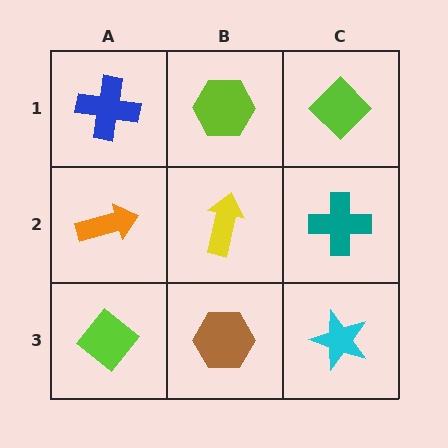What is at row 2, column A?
An orange arrow.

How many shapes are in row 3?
3 shapes.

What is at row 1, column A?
A blue cross.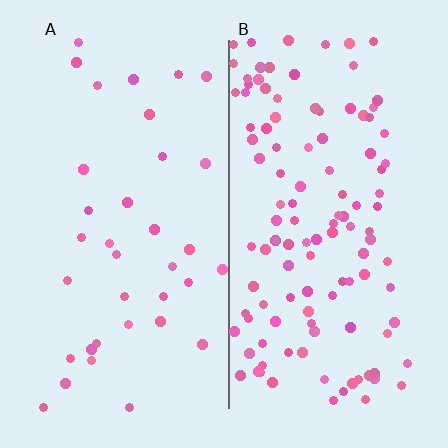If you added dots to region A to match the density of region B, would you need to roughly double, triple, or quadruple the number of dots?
Approximately triple.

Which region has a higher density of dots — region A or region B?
B (the right).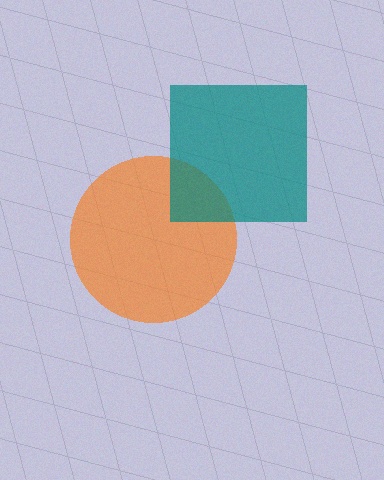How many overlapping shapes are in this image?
There are 2 overlapping shapes in the image.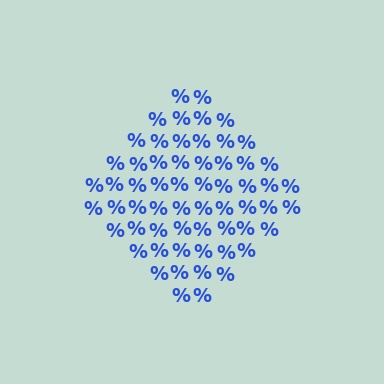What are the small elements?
The small elements are percent signs.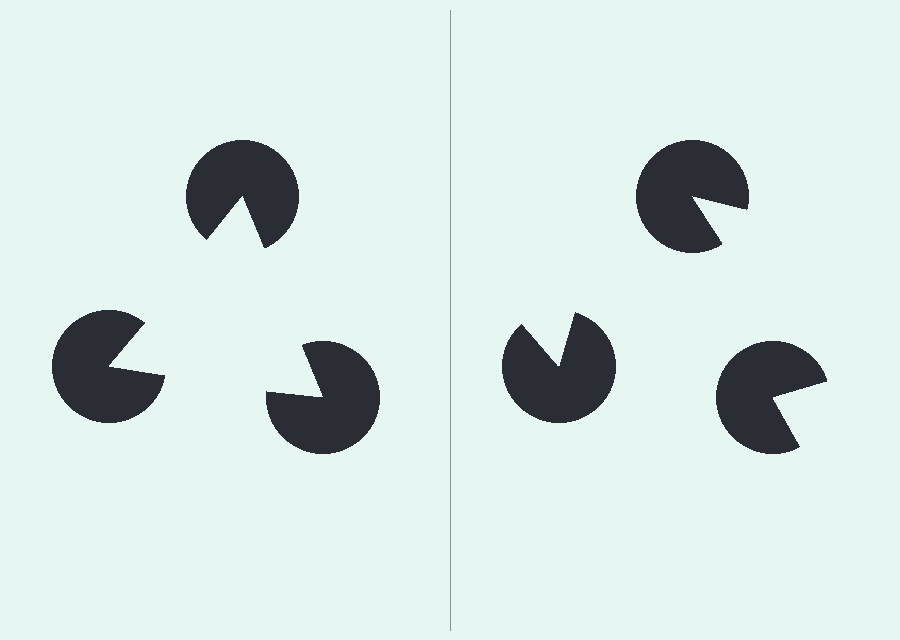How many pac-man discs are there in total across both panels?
6 — 3 on each side.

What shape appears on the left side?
An illusory triangle.